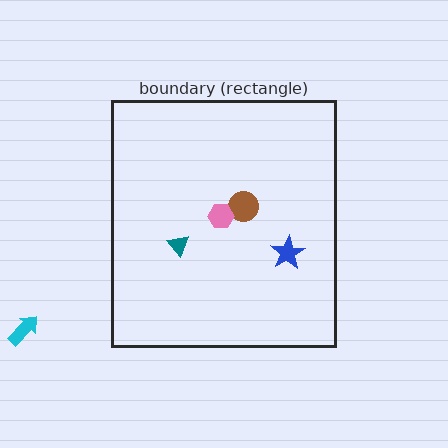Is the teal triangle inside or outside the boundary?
Inside.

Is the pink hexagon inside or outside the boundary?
Inside.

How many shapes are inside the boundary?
4 inside, 1 outside.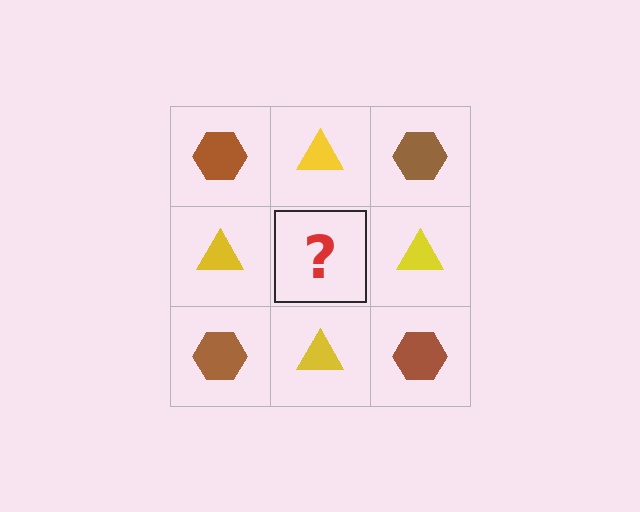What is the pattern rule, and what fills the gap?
The rule is that it alternates brown hexagon and yellow triangle in a checkerboard pattern. The gap should be filled with a brown hexagon.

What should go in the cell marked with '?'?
The missing cell should contain a brown hexagon.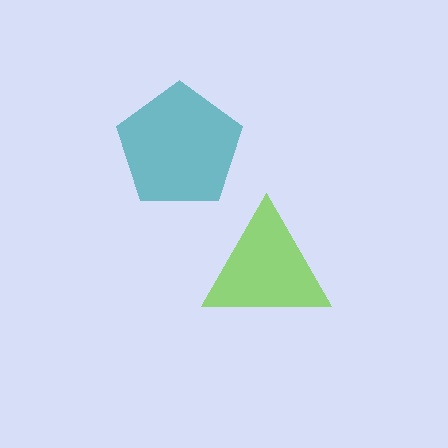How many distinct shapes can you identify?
There are 2 distinct shapes: a teal pentagon, a lime triangle.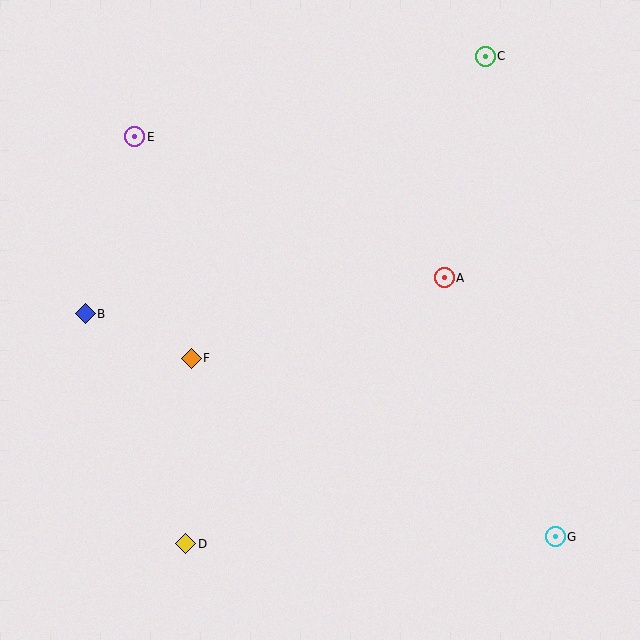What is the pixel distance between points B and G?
The distance between B and G is 520 pixels.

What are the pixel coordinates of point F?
Point F is at (191, 358).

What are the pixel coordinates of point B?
Point B is at (85, 314).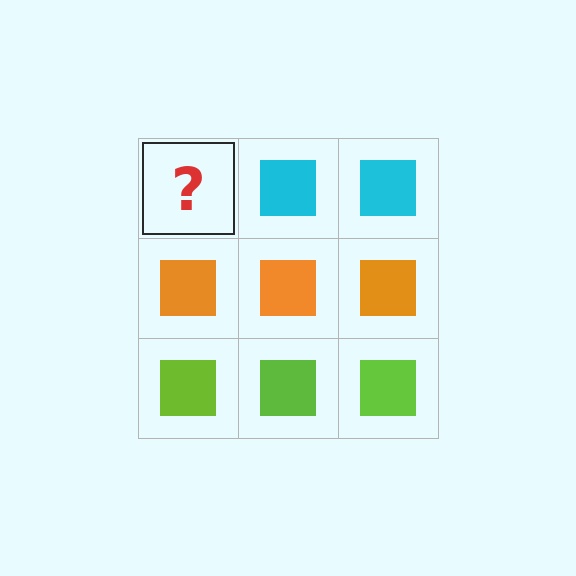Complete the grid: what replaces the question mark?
The question mark should be replaced with a cyan square.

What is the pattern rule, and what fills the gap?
The rule is that each row has a consistent color. The gap should be filled with a cyan square.